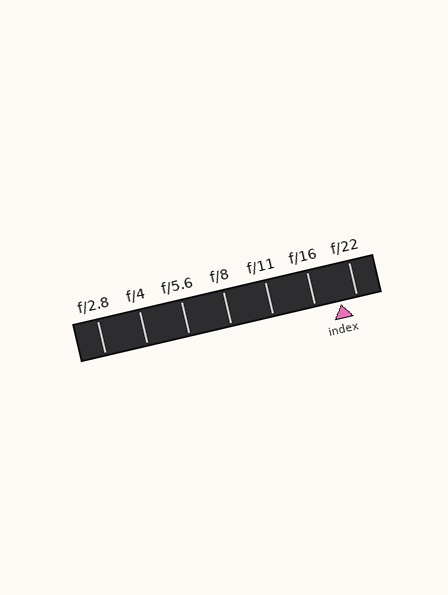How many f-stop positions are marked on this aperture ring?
There are 7 f-stop positions marked.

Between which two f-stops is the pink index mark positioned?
The index mark is between f/16 and f/22.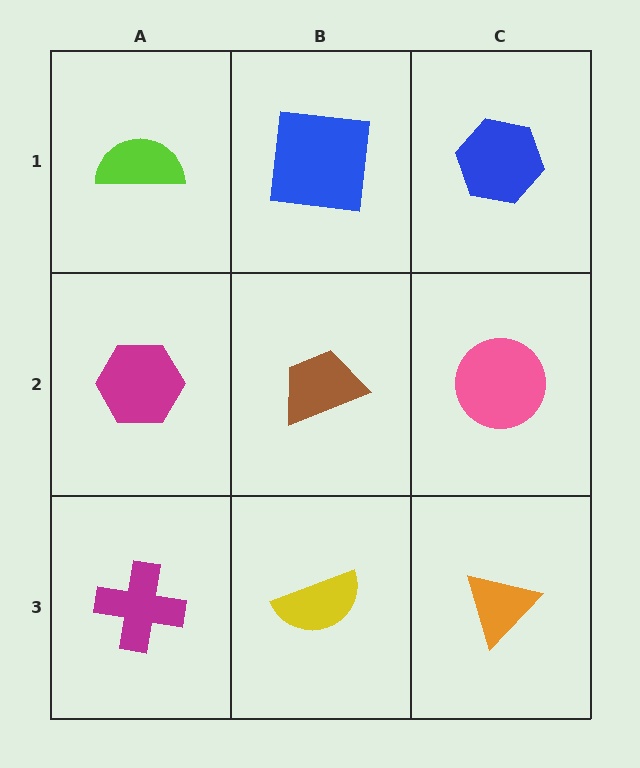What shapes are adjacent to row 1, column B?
A brown trapezoid (row 2, column B), a lime semicircle (row 1, column A), a blue hexagon (row 1, column C).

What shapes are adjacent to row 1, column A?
A magenta hexagon (row 2, column A), a blue square (row 1, column B).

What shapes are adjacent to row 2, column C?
A blue hexagon (row 1, column C), an orange triangle (row 3, column C), a brown trapezoid (row 2, column B).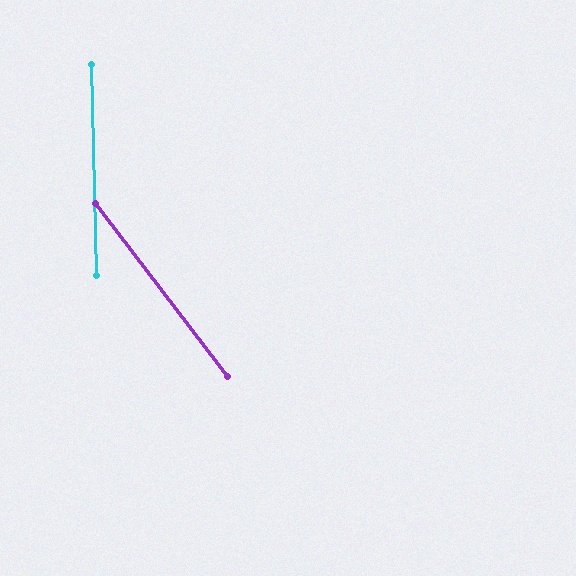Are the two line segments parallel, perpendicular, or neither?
Neither parallel nor perpendicular — they differ by about 36°.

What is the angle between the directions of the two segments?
Approximately 36 degrees.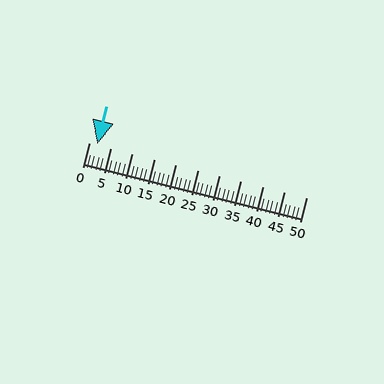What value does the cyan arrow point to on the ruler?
The cyan arrow points to approximately 2.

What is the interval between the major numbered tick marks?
The major tick marks are spaced 5 units apart.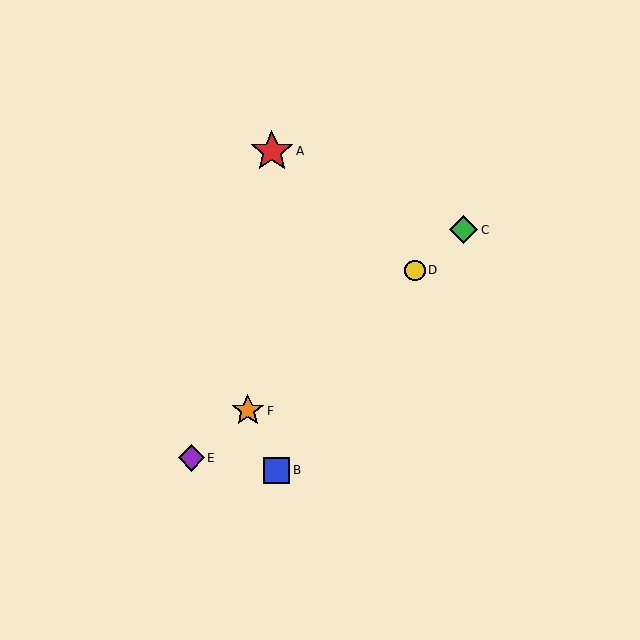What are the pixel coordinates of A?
Object A is at (272, 151).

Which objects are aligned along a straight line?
Objects C, D, E, F are aligned along a straight line.